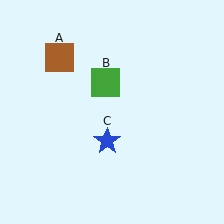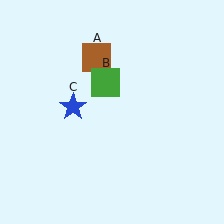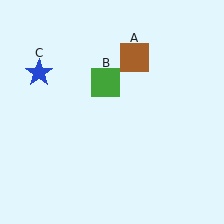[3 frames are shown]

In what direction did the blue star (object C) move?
The blue star (object C) moved up and to the left.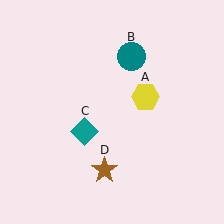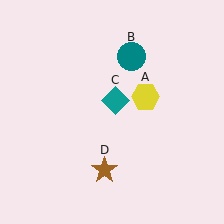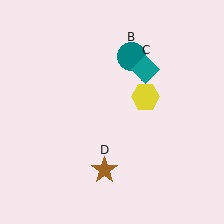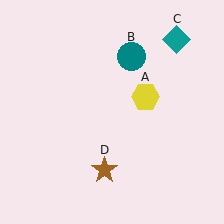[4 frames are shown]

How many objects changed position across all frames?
1 object changed position: teal diamond (object C).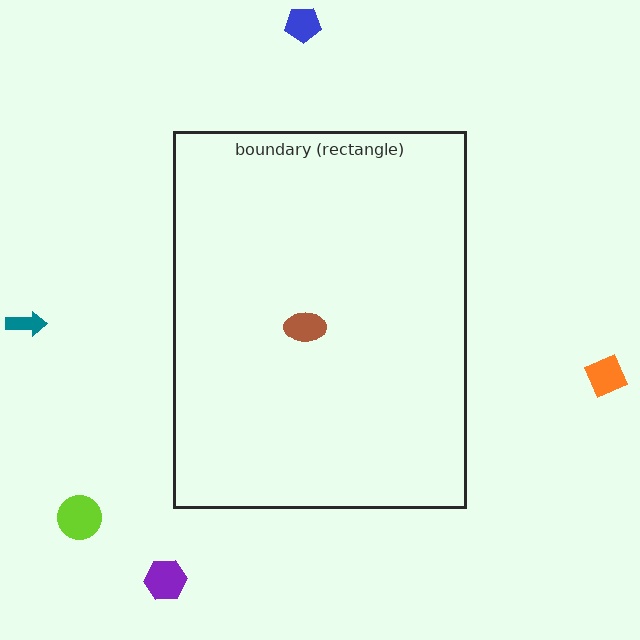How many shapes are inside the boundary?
1 inside, 5 outside.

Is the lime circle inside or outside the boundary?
Outside.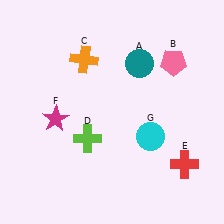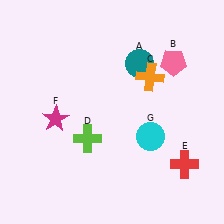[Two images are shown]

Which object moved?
The orange cross (C) moved right.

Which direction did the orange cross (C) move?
The orange cross (C) moved right.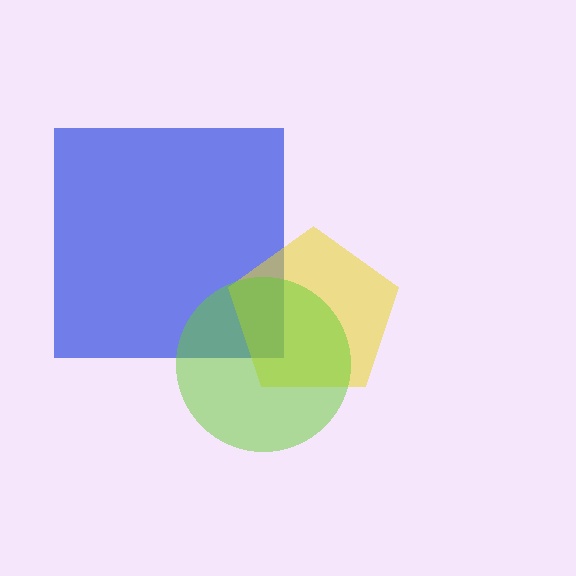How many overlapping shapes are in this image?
There are 3 overlapping shapes in the image.